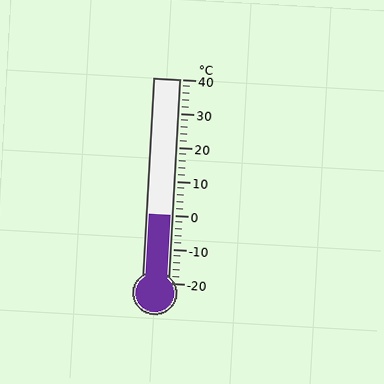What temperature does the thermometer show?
The thermometer shows approximately 0°C.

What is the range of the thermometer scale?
The thermometer scale ranges from -20°C to 40°C.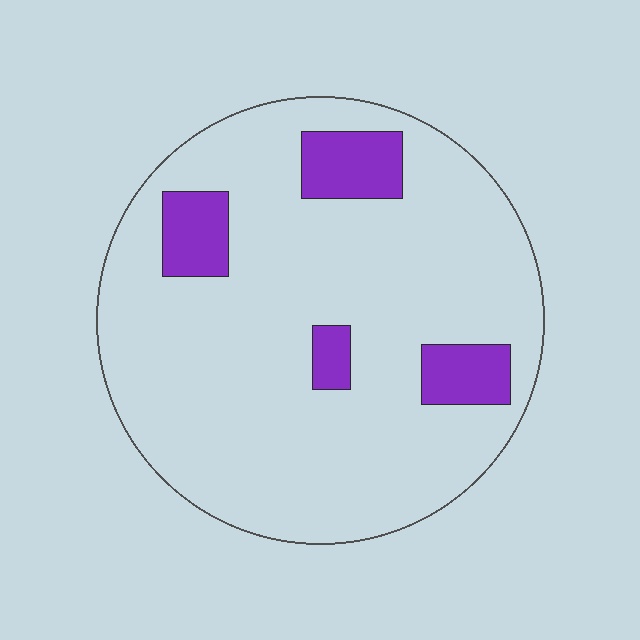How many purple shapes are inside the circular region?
4.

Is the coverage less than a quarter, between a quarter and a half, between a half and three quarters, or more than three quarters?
Less than a quarter.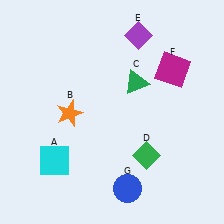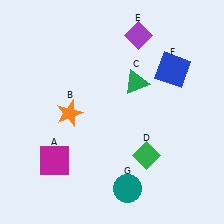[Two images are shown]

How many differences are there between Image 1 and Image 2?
There are 3 differences between the two images.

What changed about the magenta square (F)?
In Image 1, F is magenta. In Image 2, it changed to blue.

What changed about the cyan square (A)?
In Image 1, A is cyan. In Image 2, it changed to magenta.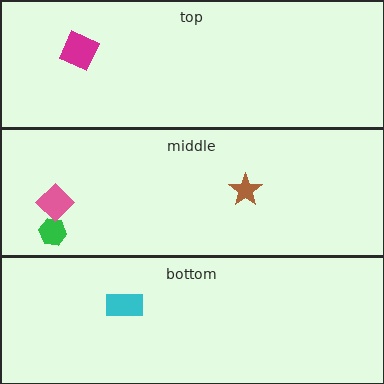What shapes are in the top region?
The magenta square.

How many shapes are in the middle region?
3.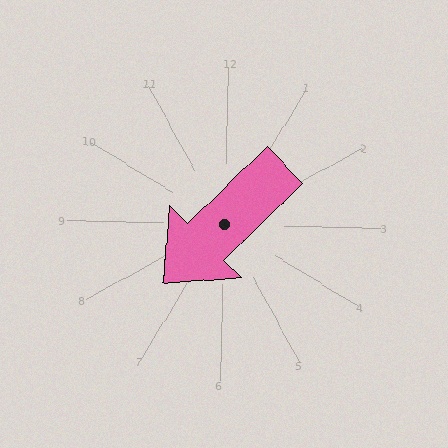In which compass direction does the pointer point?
Southwest.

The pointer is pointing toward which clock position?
Roughly 7 o'clock.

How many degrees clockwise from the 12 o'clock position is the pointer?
Approximately 224 degrees.